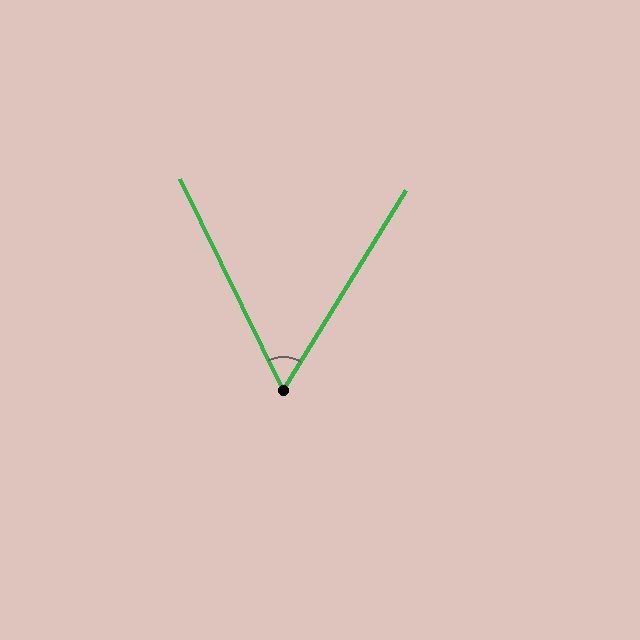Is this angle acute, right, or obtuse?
It is acute.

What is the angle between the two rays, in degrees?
Approximately 58 degrees.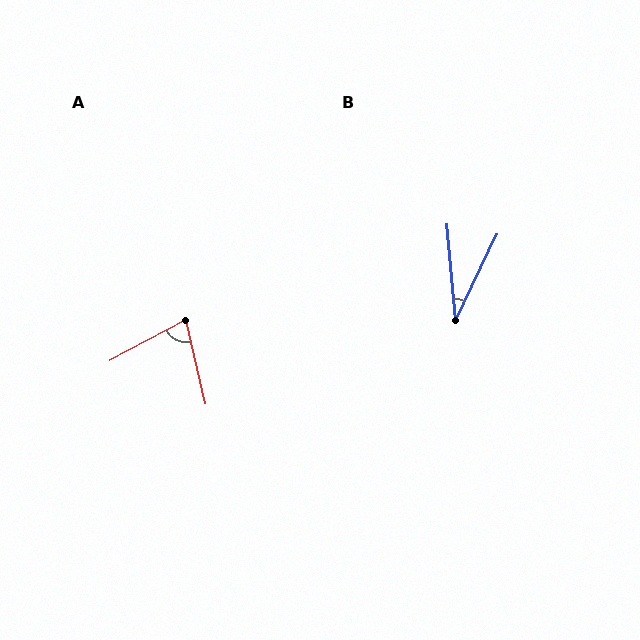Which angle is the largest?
A, at approximately 75 degrees.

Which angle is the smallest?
B, at approximately 31 degrees.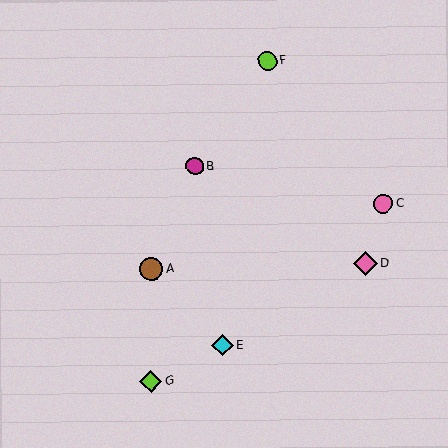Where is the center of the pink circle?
The center of the pink circle is at (383, 204).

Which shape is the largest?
The pink diamond (labeled D) is the largest.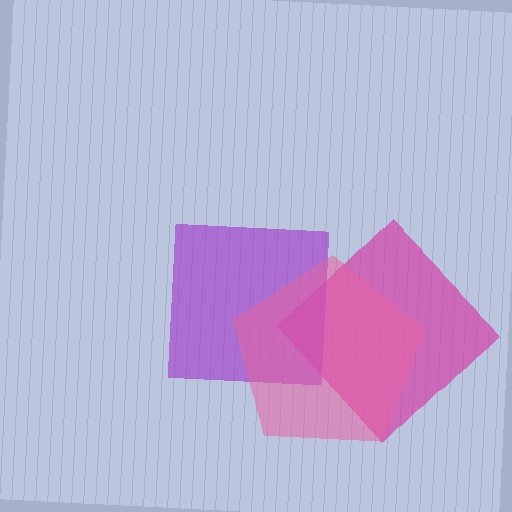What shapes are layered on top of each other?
The layered shapes are: a magenta diamond, a purple square, a pink pentagon.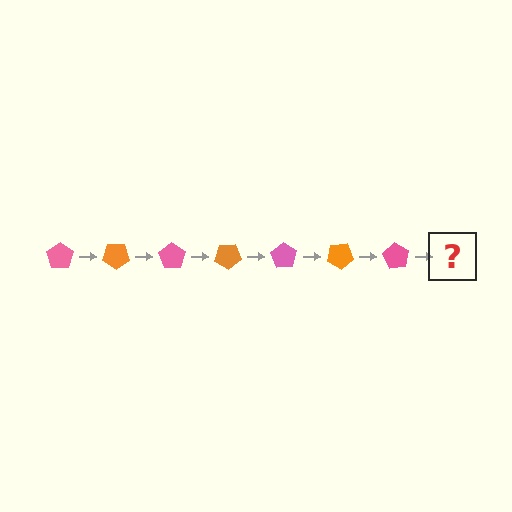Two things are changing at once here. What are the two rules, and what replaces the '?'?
The two rules are that it rotates 35 degrees each step and the color cycles through pink and orange. The '?' should be an orange pentagon, rotated 245 degrees from the start.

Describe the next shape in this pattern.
It should be an orange pentagon, rotated 245 degrees from the start.